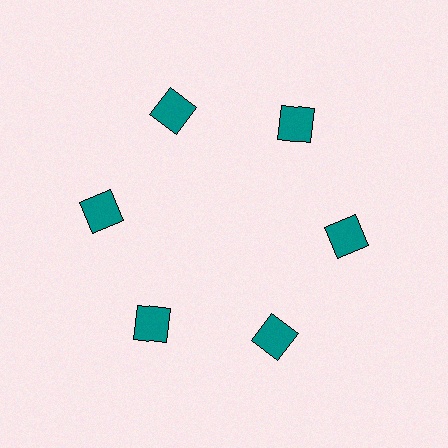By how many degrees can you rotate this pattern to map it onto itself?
The pattern maps onto itself every 60 degrees of rotation.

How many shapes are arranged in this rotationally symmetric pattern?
There are 6 shapes, arranged in 6 groups of 1.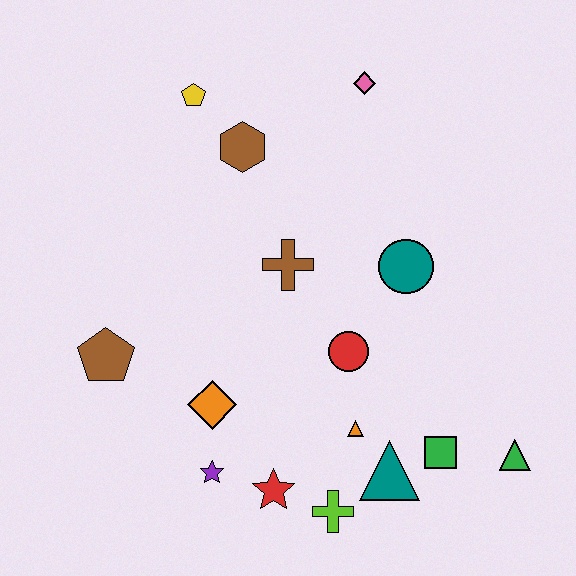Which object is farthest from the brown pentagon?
The green triangle is farthest from the brown pentagon.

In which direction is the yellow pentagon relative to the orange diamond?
The yellow pentagon is above the orange diamond.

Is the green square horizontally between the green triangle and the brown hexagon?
Yes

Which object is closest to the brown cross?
The red circle is closest to the brown cross.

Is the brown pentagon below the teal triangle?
No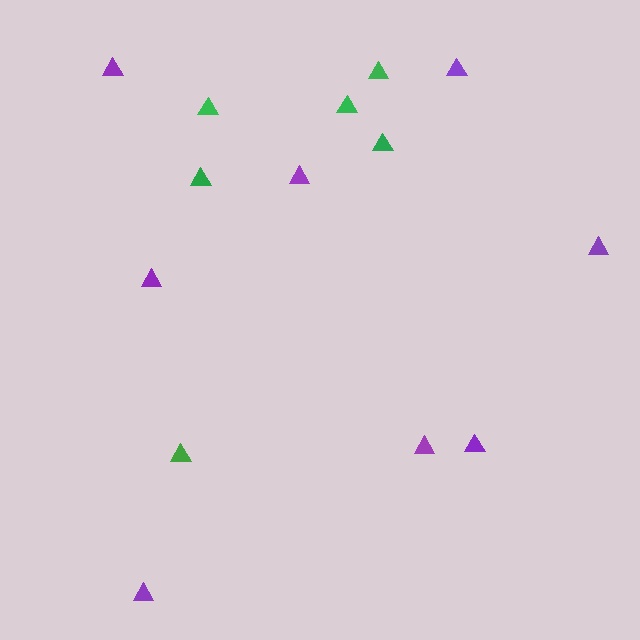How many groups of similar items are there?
There are 2 groups: one group of purple triangles (8) and one group of green triangles (6).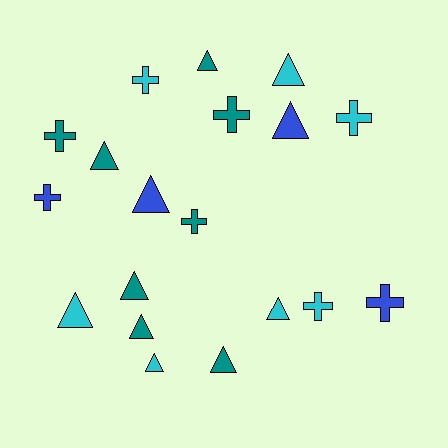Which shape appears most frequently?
Triangle, with 11 objects.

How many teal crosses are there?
There are 3 teal crosses.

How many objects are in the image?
There are 19 objects.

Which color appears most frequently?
Teal, with 8 objects.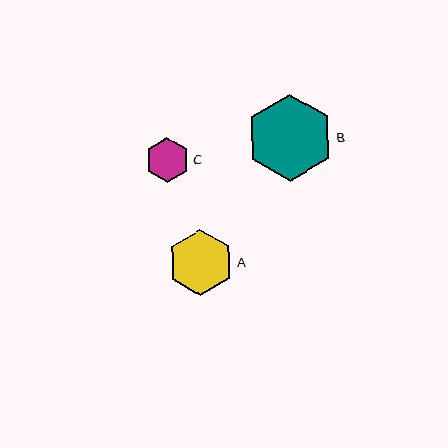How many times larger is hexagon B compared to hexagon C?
Hexagon B is approximately 2.0 times the size of hexagon C.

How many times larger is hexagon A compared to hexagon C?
Hexagon A is approximately 1.5 times the size of hexagon C.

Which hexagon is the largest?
Hexagon B is the largest with a size of approximately 87 pixels.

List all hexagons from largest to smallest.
From largest to smallest: B, A, C.